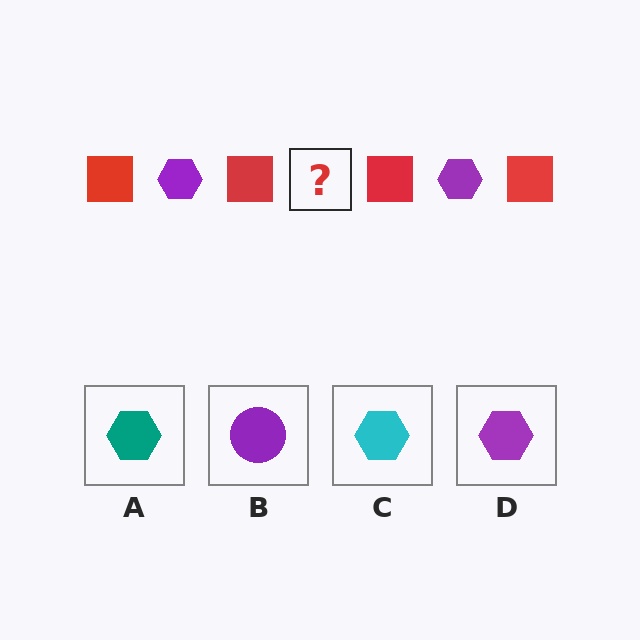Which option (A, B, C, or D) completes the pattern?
D.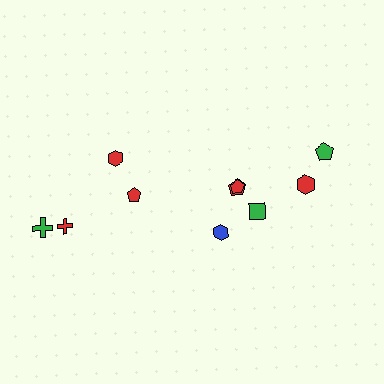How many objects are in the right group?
There are 6 objects.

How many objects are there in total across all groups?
There are 10 objects.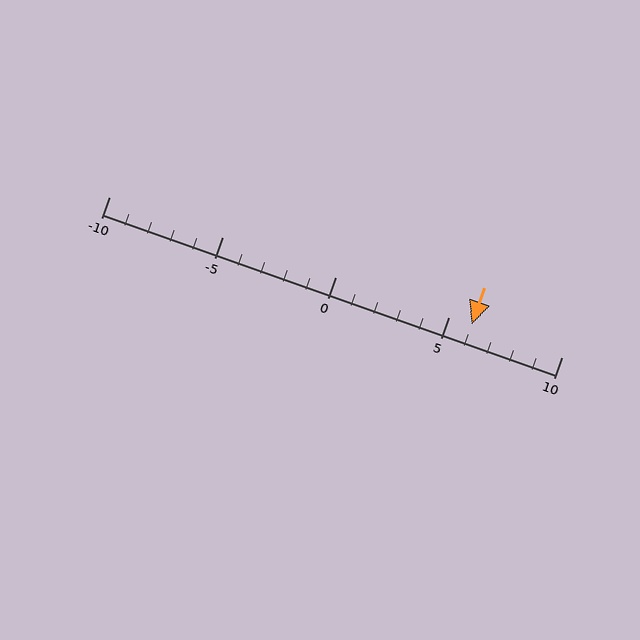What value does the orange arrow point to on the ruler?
The orange arrow points to approximately 6.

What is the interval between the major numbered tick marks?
The major tick marks are spaced 5 units apart.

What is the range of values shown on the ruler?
The ruler shows values from -10 to 10.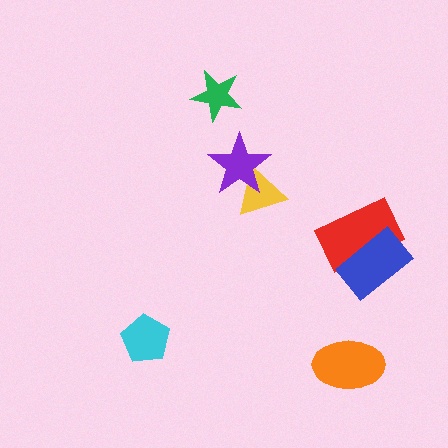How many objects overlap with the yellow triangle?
1 object overlaps with the yellow triangle.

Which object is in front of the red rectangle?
The blue rectangle is in front of the red rectangle.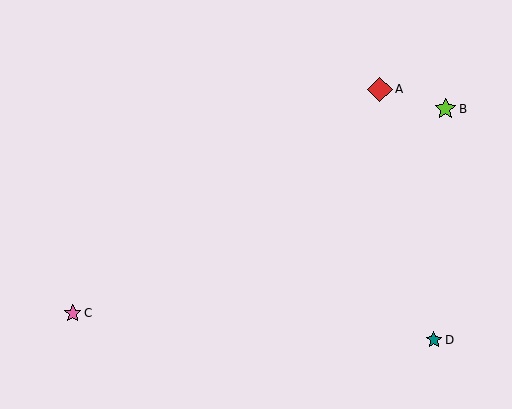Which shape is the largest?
The red diamond (labeled A) is the largest.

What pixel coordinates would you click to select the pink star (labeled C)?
Click at (73, 313) to select the pink star C.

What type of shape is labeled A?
Shape A is a red diamond.